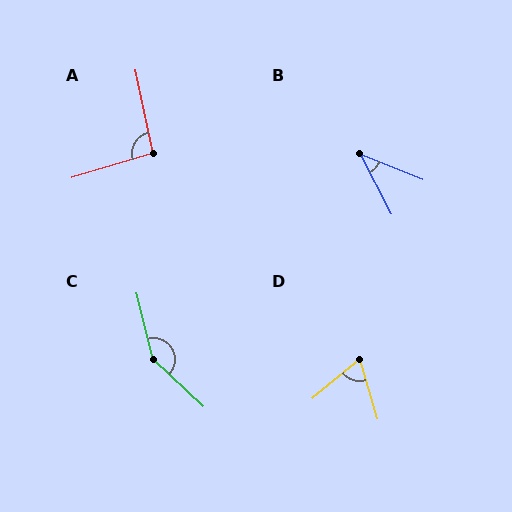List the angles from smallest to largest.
B (41°), D (67°), A (95°), C (147°).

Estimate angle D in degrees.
Approximately 67 degrees.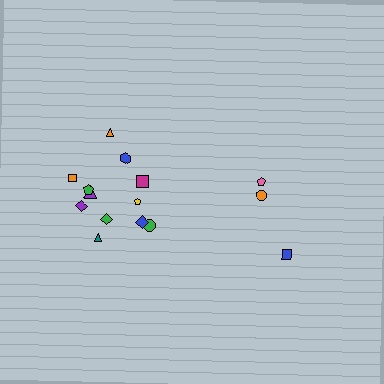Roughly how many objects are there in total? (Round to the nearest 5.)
Roughly 15 objects in total.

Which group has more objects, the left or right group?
The left group.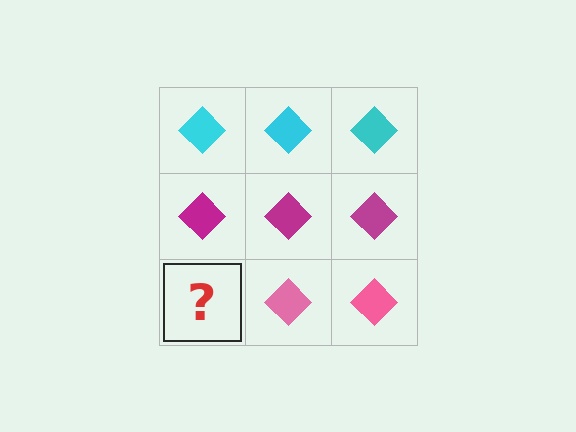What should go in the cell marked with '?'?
The missing cell should contain a pink diamond.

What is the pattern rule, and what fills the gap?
The rule is that each row has a consistent color. The gap should be filled with a pink diamond.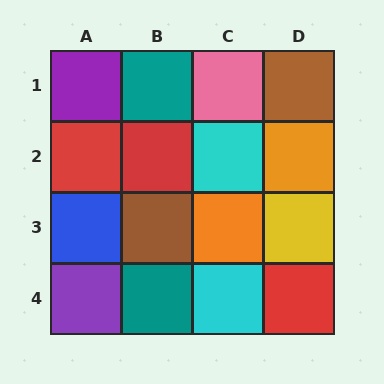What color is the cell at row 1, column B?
Teal.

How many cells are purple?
2 cells are purple.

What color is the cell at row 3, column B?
Brown.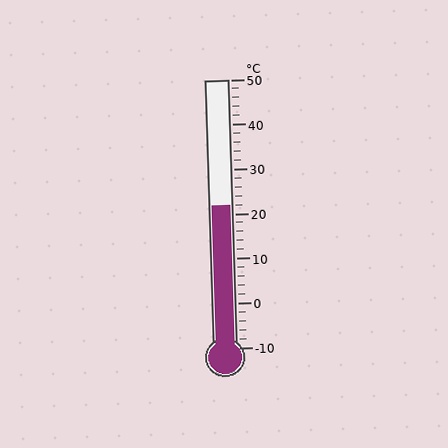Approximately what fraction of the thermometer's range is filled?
The thermometer is filled to approximately 55% of its range.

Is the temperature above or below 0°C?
The temperature is above 0°C.